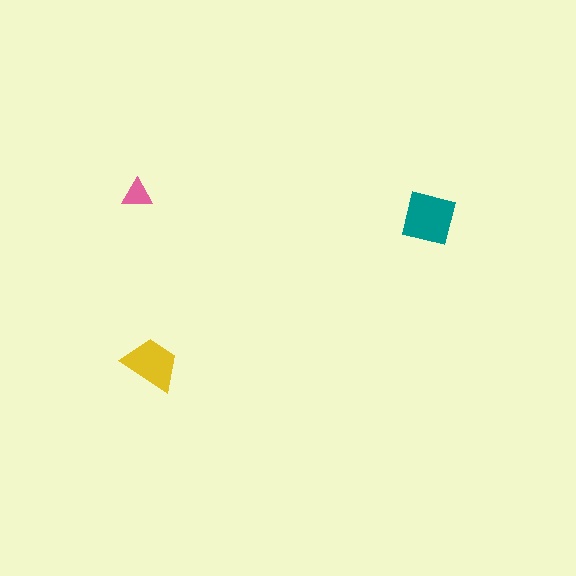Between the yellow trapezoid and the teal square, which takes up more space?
The teal square.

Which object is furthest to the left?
The pink triangle is leftmost.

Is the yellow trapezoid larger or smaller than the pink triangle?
Larger.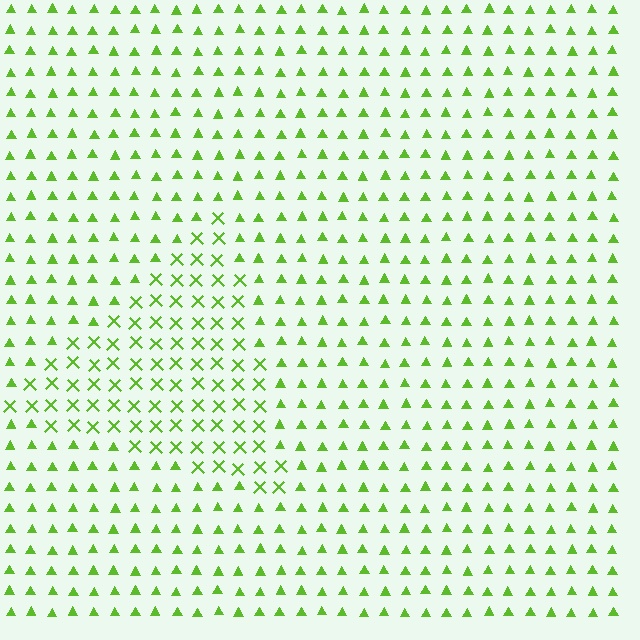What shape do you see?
I see a triangle.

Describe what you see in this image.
The image is filled with small lime elements arranged in a uniform grid. A triangle-shaped region contains X marks, while the surrounding area contains triangles. The boundary is defined purely by the change in element shape.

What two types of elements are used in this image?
The image uses X marks inside the triangle region and triangles outside it.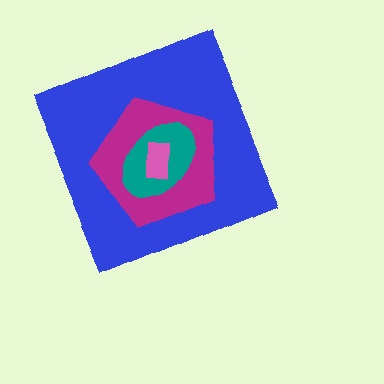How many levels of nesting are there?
4.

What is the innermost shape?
The pink rectangle.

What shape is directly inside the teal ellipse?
The pink rectangle.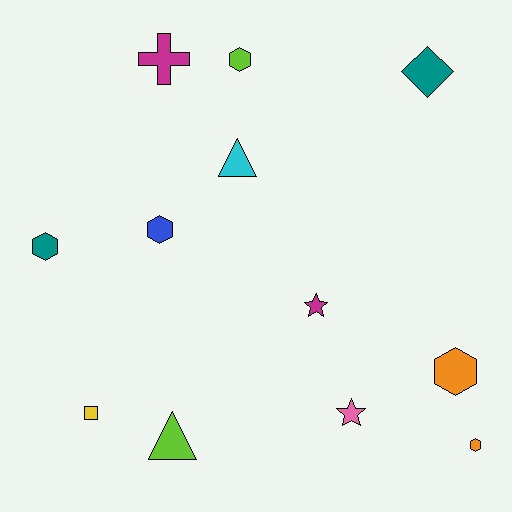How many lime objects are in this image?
There are 2 lime objects.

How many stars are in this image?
There are 2 stars.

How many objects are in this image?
There are 12 objects.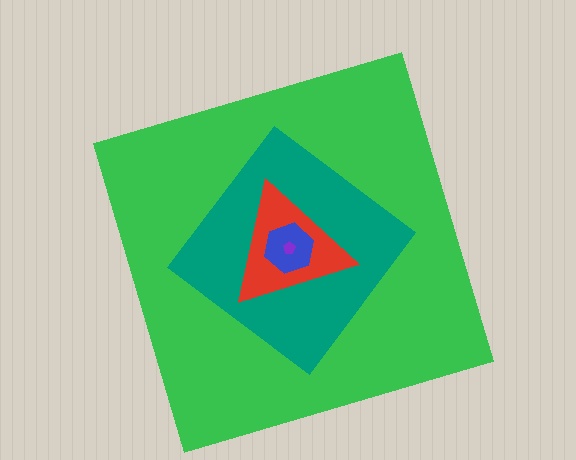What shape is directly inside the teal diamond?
The red triangle.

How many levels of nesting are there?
5.